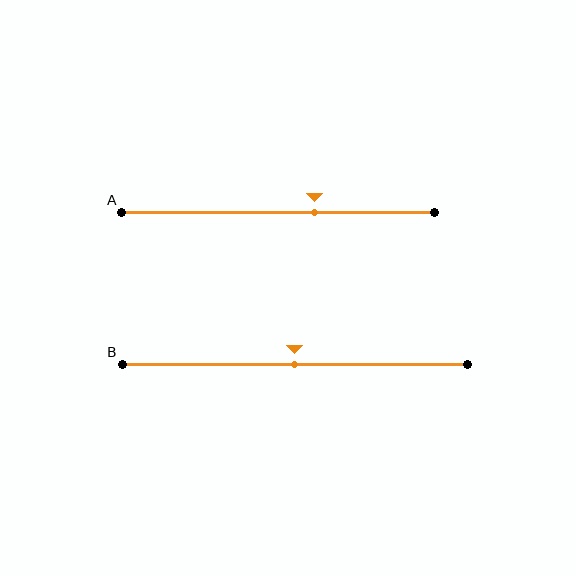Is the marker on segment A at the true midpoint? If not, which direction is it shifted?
No, the marker on segment A is shifted to the right by about 12% of the segment length.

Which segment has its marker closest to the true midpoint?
Segment B has its marker closest to the true midpoint.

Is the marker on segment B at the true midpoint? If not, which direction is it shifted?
Yes, the marker on segment B is at the true midpoint.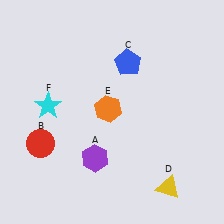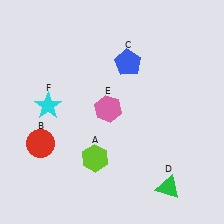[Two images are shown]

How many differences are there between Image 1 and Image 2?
There are 3 differences between the two images.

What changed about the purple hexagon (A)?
In Image 1, A is purple. In Image 2, it changed to lime.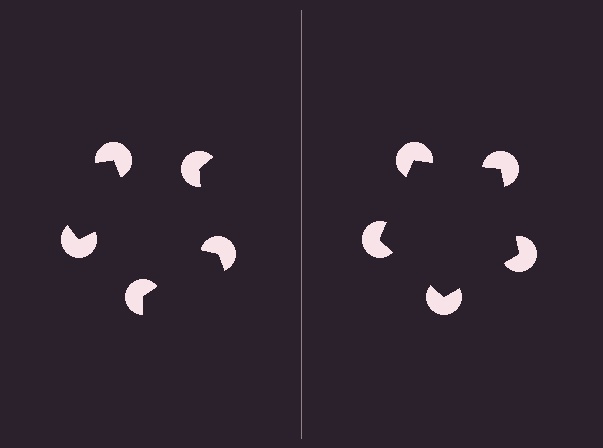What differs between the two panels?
The pac-man discs are positioned identically on both sides; only the wedge orientations differ. On the right they align to a pentagon; on the left they are misaligned.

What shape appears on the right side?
An illusory pentagon.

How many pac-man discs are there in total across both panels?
10 — 5 on each side.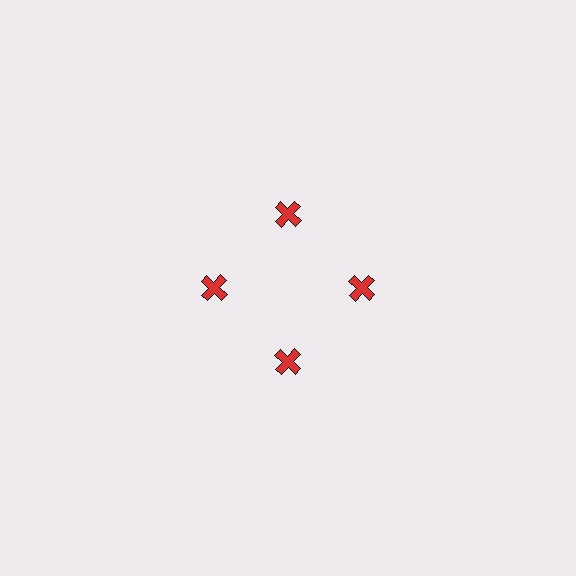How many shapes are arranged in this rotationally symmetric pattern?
There are 4 shapes, arranged in 4 groups of 1.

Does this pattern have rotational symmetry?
Yes, this pattern has 4-fold rotational symmetry. It looks the same after rotating 90 degrees around the center.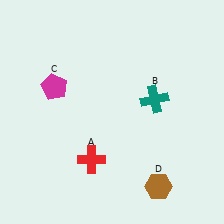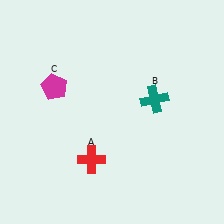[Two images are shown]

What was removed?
The brown hexagon (D) was removed in Image 2.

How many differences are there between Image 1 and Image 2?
There is 1 difference between the two images.